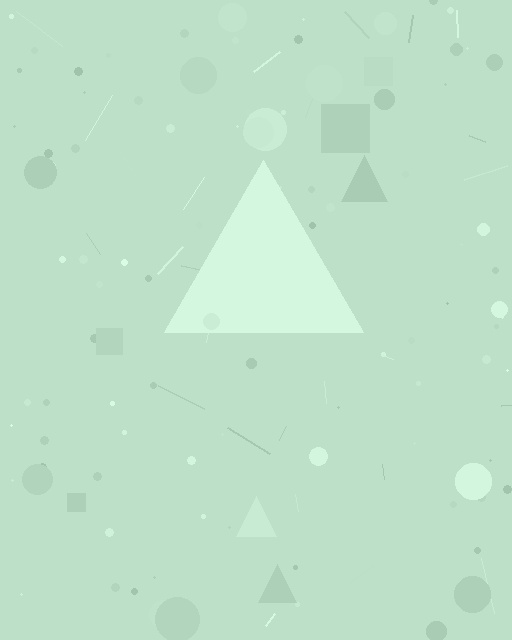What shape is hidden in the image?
A triangle is hidden in the image.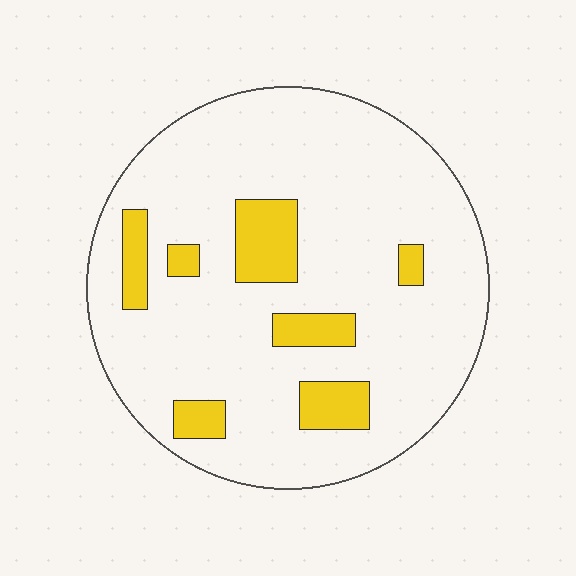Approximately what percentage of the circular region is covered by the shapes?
Approximately 15%.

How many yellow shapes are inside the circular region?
7.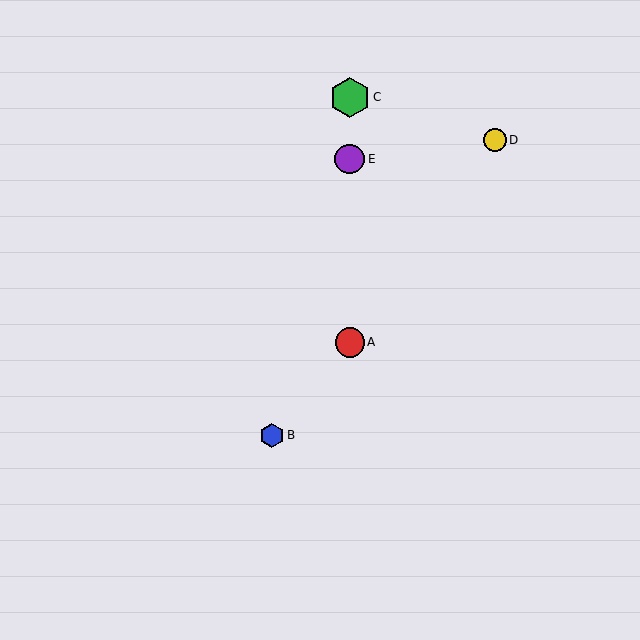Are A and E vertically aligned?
Yes, both are at x≈350.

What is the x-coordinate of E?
Object E is at x≈350.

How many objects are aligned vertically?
3 objects (A, C, E) are aligned vertically.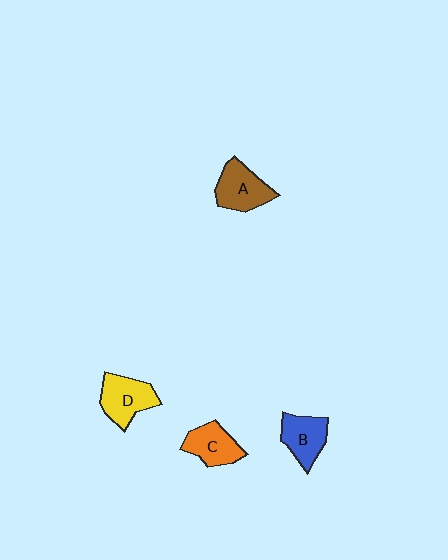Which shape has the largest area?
Shape D (yellow).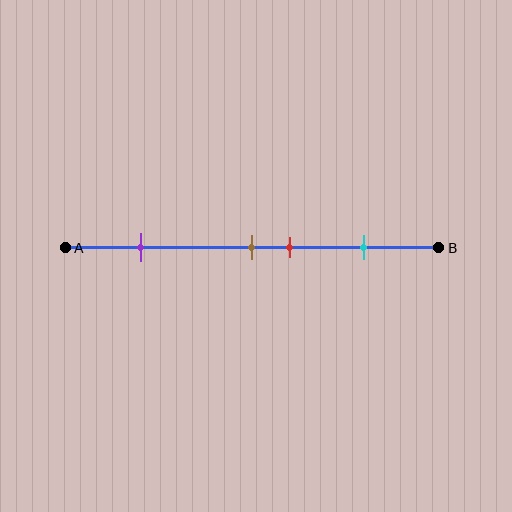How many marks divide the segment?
There are 4 marks dividing the segment.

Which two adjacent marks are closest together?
The brown and red marks are the closest adjacent pair.